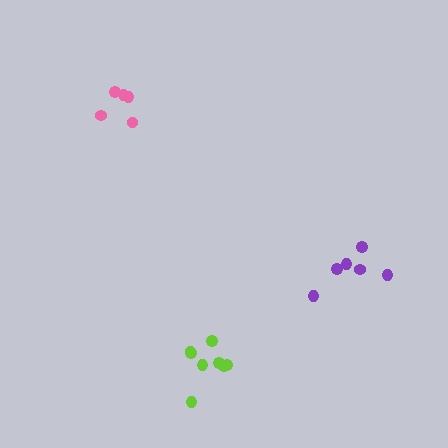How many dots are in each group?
Group 1: 8 dots, Group 2: 5 dots, Group 3: 6 dots (19 total).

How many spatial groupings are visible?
There are 3 spatial groupings.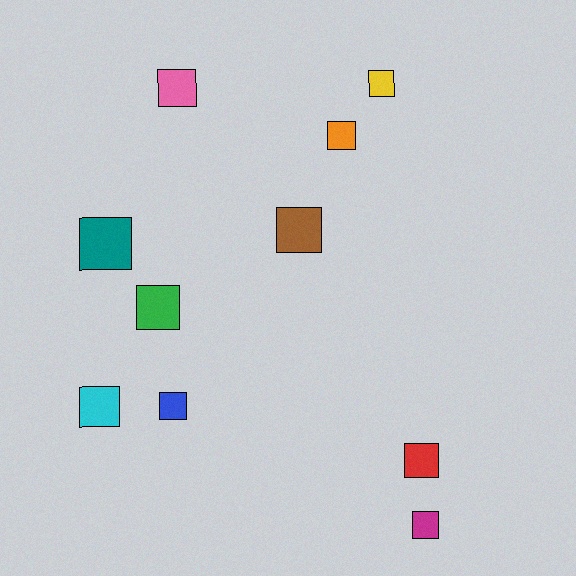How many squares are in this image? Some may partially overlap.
There are 10 squares.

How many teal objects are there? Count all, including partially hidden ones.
There is 1 teal object.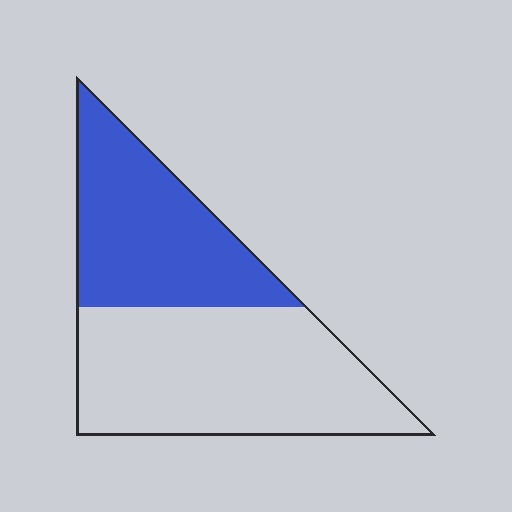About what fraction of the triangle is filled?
About two fifths (2/5).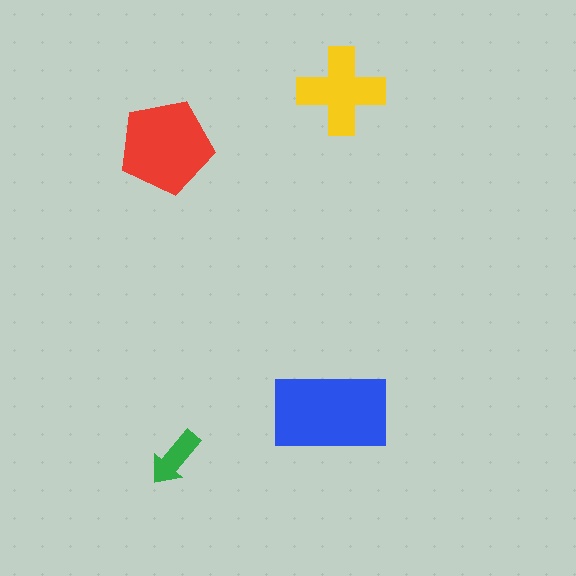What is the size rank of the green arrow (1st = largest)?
4th.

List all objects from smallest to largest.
The green arrow, the yellow cross, the red pentagon, the blue rectangle.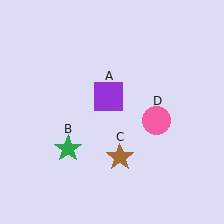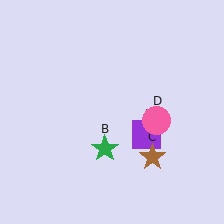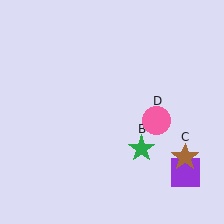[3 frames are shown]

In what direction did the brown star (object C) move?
The brown star (object C) moved right.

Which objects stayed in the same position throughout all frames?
Pink circle (object D) remained stationary.